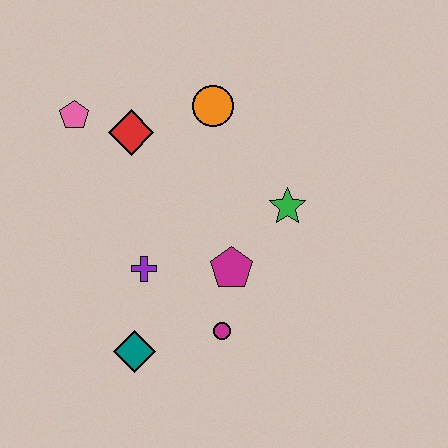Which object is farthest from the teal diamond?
The orange circle is farthest from the teal diamond.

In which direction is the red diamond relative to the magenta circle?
The red diamond is above the magenta circle.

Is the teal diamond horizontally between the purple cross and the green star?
No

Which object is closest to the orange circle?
The red diamond is closest to the orange circle.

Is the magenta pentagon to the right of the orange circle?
Yes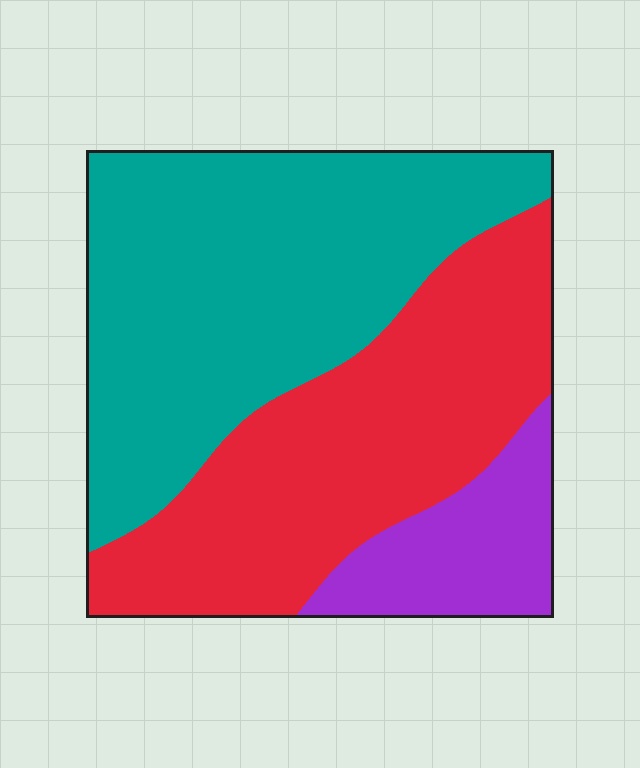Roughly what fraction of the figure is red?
Red covers about 40% of the figure.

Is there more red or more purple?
Red.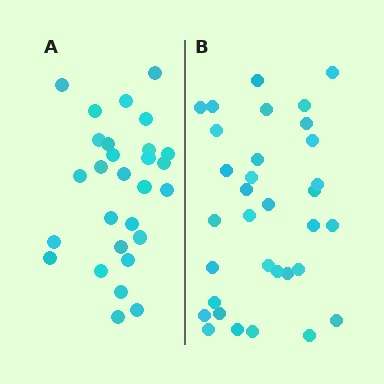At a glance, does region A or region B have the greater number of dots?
Region B (the right region) has more dots.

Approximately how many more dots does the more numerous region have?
Region B has about 5 more dots than region A.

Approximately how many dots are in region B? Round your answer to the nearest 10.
About 30 dots. (The exact count is 33, which rounds to 30.)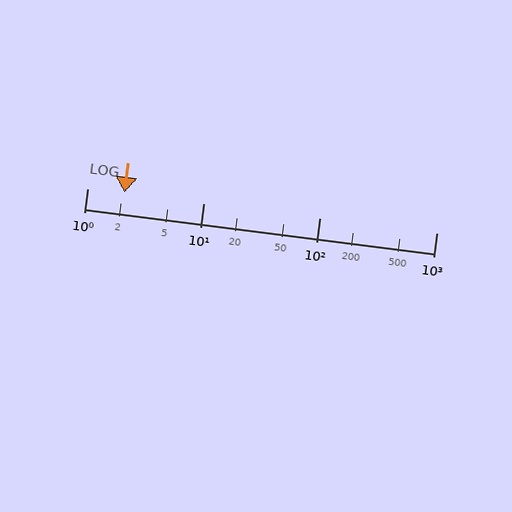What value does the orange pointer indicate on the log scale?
The pointer indicates approximately 2.1.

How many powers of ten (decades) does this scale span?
The scale spans 3 decades, from 1 to 1000.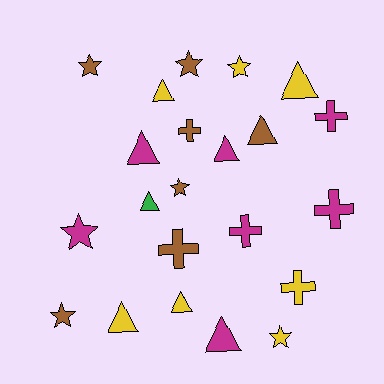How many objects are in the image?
There are 22 objects.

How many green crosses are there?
There are no green crosses.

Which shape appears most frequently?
Triangle, with 9 objects.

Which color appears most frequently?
Magenta, with 7 objects.